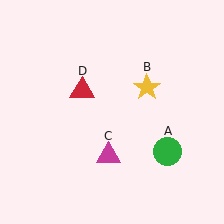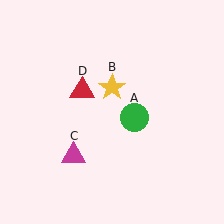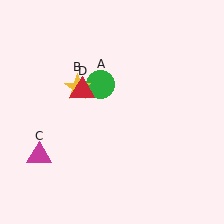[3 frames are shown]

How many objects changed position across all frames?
3 objects changed position: green circle (object A), yellow star (object B), magenta triangle (object C).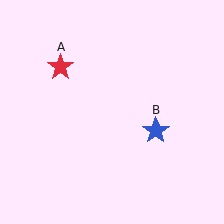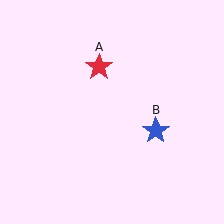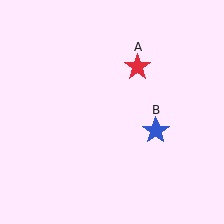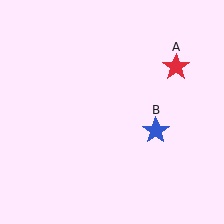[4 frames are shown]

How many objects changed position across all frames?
1 object changed position: red star (object A).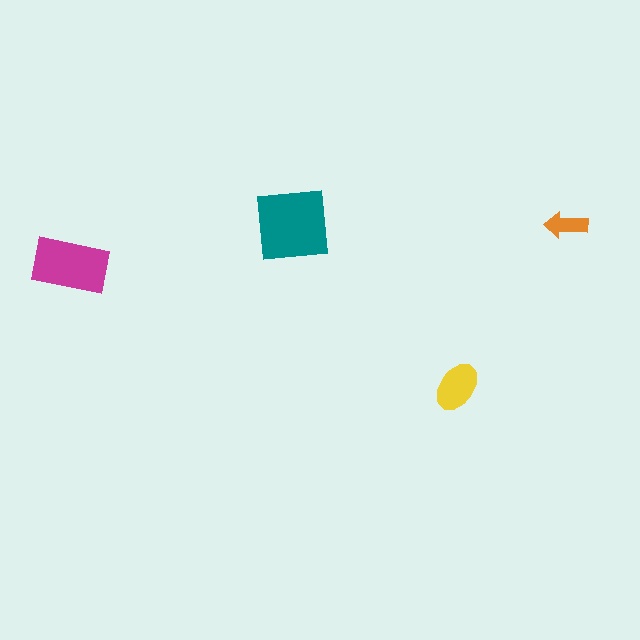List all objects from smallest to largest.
The orange arrow, the yellow ellipse, the magenta rectangle, the teal square.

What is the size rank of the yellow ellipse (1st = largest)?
3rd.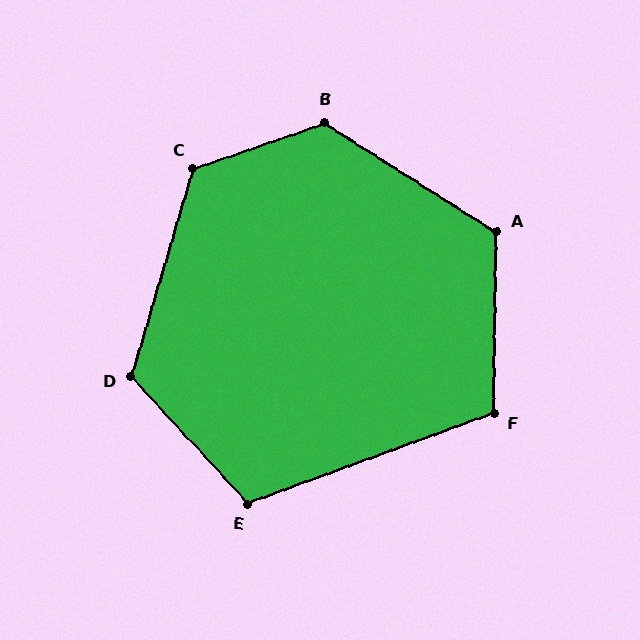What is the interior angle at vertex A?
Approximately 121 degrees (obtuse).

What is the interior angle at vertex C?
Approximately 126 degrees (obtuse).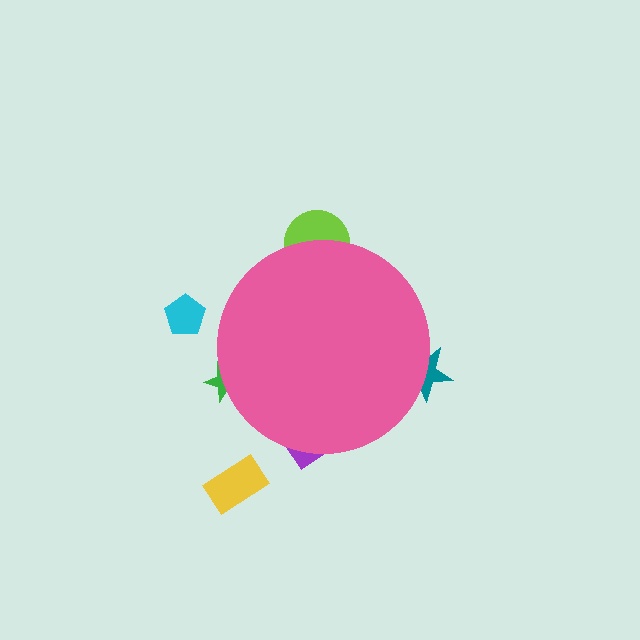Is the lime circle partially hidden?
Yes, the lime circle is partially hidden behind the pink circle.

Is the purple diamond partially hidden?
Yes, the purple diamond is partially hidden behind the pink circle.